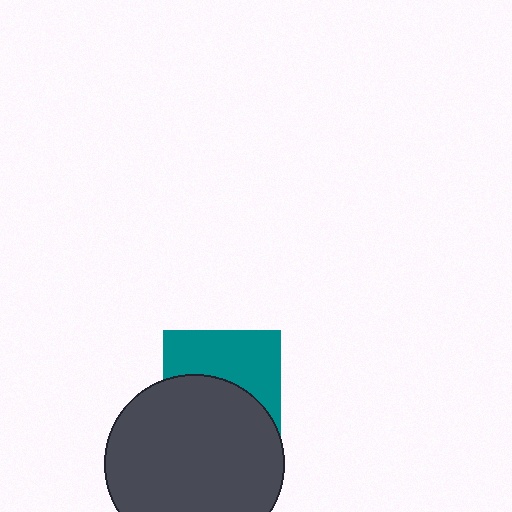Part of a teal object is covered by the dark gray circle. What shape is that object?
It is a square.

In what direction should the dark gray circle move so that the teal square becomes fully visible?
The dark gray circle should move down. That is the shortest direction to clear the overlap and leave the teal square fully visible.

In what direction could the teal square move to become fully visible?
The teal square could move up. That would shift it out from behind the dark gray circle entirely.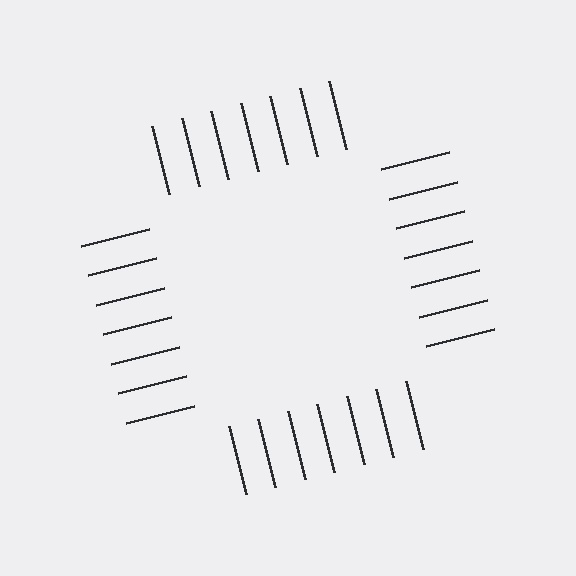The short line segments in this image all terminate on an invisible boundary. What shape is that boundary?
An illusory square — the line segments terminate on its edges but no continuous stroke is drawn.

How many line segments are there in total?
28 — 7 along each of the 4 edges.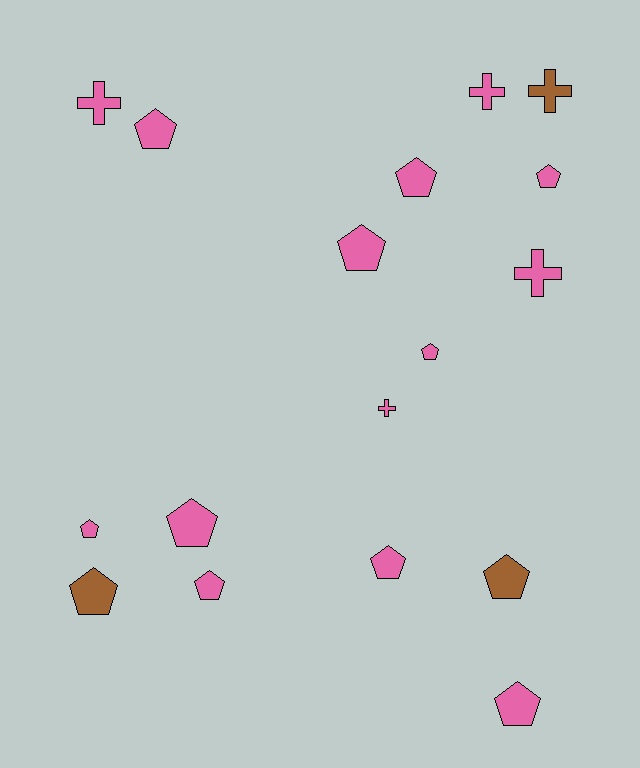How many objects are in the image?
There are 17 objects.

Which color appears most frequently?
Pink, with 14 objects.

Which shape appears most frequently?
Pentagon, with 12 objects.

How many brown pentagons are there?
There are 2 brown pentagons.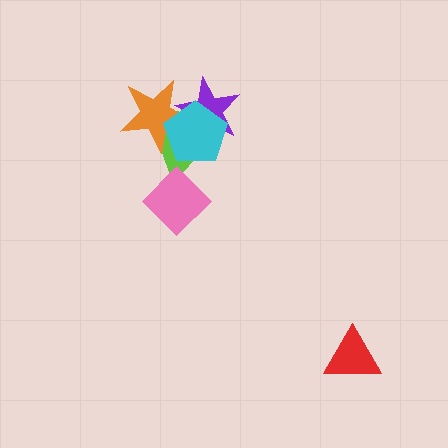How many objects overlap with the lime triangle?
4 objects overlap with the lime triangle.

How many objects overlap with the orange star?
3 objects overlap with the orange star.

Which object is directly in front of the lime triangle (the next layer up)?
The orange star is directly in front of the lime triangle.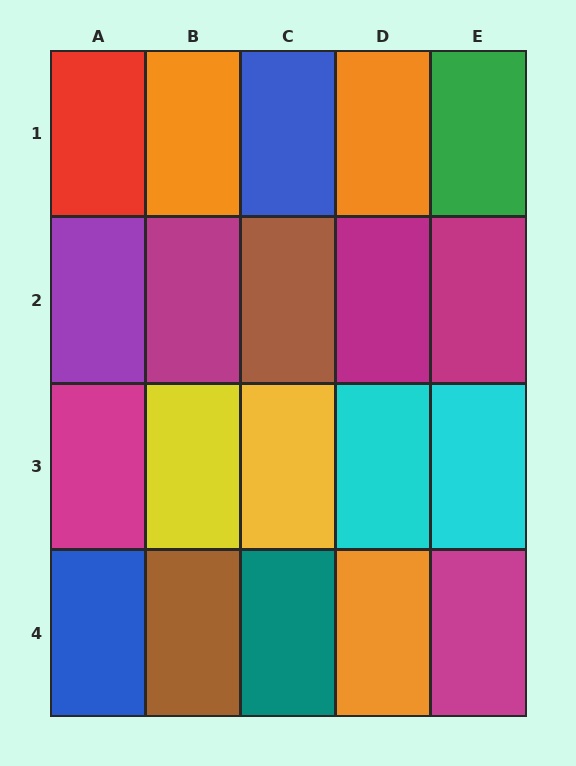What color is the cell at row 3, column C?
Yellow.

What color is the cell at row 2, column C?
Brown.